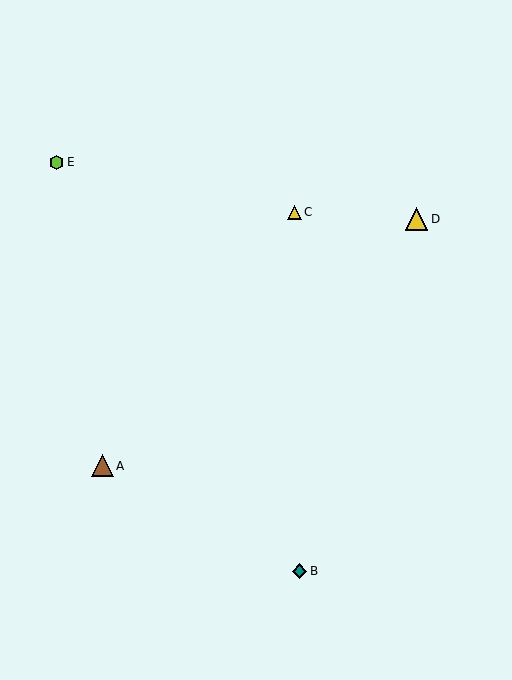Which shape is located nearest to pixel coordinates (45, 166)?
The lime hexagon (labeled E) at (56, 162) is nearest to that location.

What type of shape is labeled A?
Shape A is a brown triangle.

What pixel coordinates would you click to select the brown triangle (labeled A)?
Click at (102, 466) to select the brown triangle A.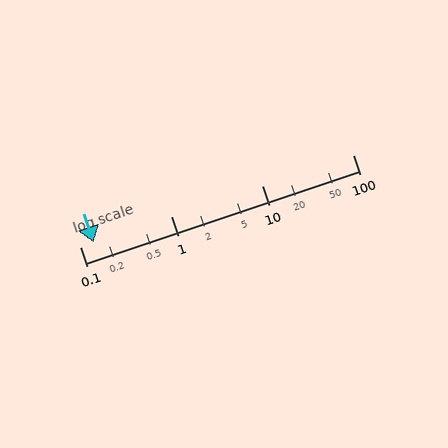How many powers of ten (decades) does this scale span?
The scale spans 3 decades, from 0.1 to 100.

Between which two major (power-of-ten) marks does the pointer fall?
The pointer is between 0.1 and 1.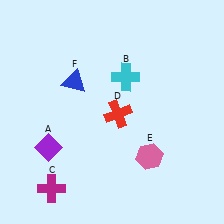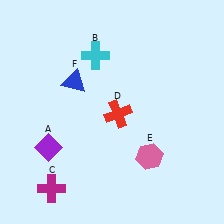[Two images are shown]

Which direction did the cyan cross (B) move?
The cyan cross (B) moved left.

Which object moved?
The cyan cross (B) moved left.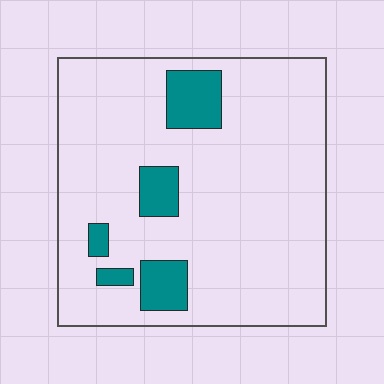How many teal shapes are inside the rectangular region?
5.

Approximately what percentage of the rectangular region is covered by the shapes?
Approximately 15%.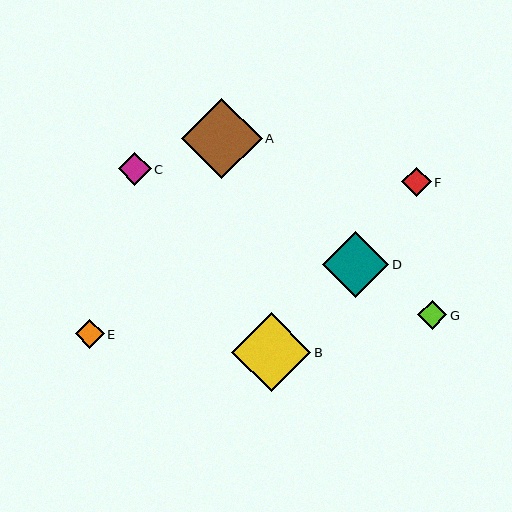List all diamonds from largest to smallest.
From largest to smallest: A, B, D, C, G, F, E.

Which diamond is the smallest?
Diamond E is the smallest with a size of approximately 29 pixels.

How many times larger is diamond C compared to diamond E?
Diamond C is approximately 1.1 times the size of diamond E.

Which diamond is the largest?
Diamond A is the largest with a size of approximately 81 pixels.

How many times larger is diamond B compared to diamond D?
Diamond B is approximately 1.2 times the size of diamond D.